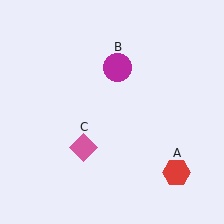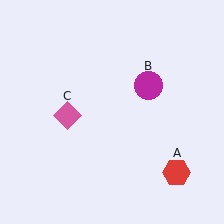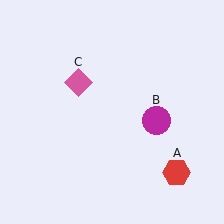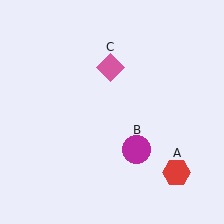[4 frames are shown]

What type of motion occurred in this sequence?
The magenta circle (object B), pink diamond (object C) rotated clockwise around the center of the scene.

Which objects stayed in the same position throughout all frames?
Red hexagon (object A) remained stationary.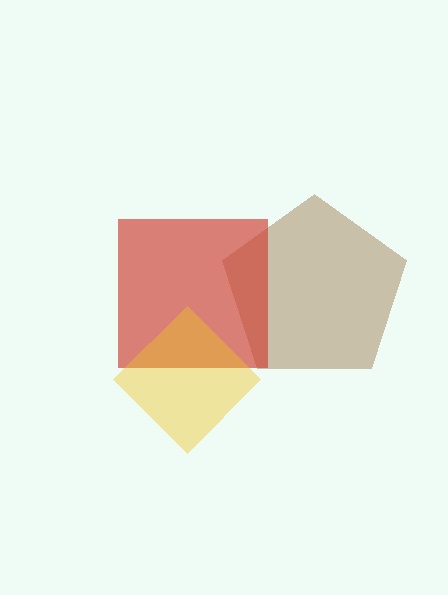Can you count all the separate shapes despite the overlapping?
Yes, there are 3 separate shapes.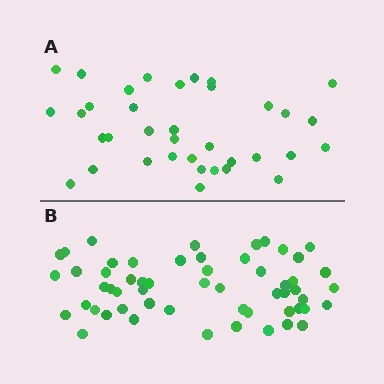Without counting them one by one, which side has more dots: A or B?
Region B (the bottom region) has more dots.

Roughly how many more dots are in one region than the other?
Region B has approximately 20 more dots than region A.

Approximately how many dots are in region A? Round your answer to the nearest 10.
About 40 dots. (The exact count is 36, which rounds to 40.)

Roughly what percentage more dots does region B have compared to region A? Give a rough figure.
About 55% more.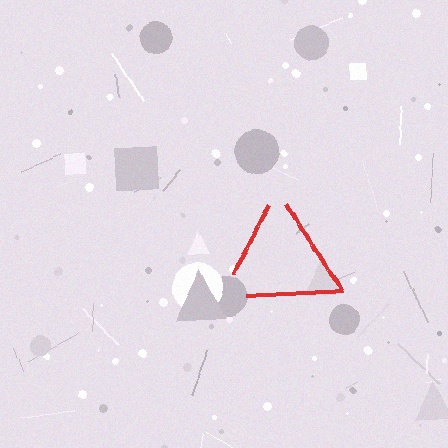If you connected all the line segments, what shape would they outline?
They would outline a triangle.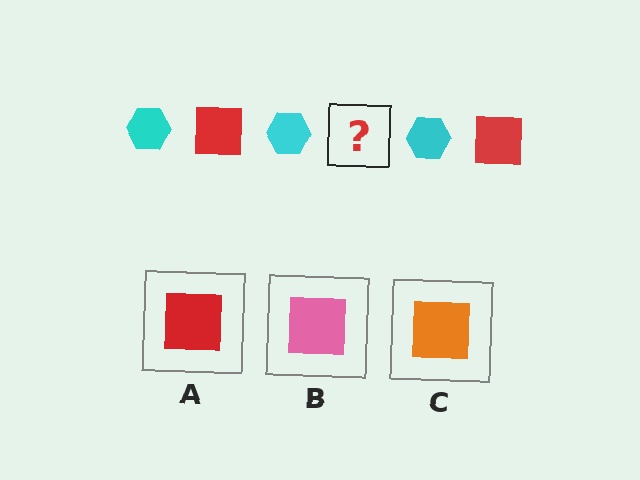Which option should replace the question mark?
Option A.